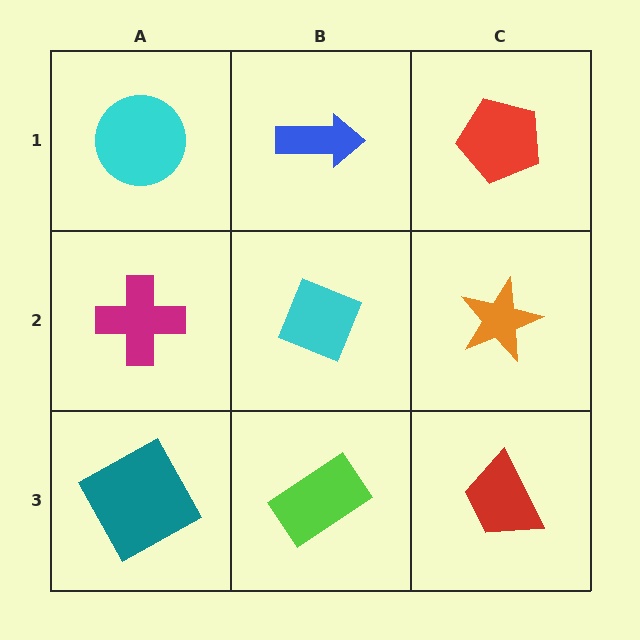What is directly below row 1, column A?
A magenta cross.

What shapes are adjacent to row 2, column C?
A red pentagon (row 1, column C), a red trapezoid (row 3, column C), a cyan diamond (row 2, column B).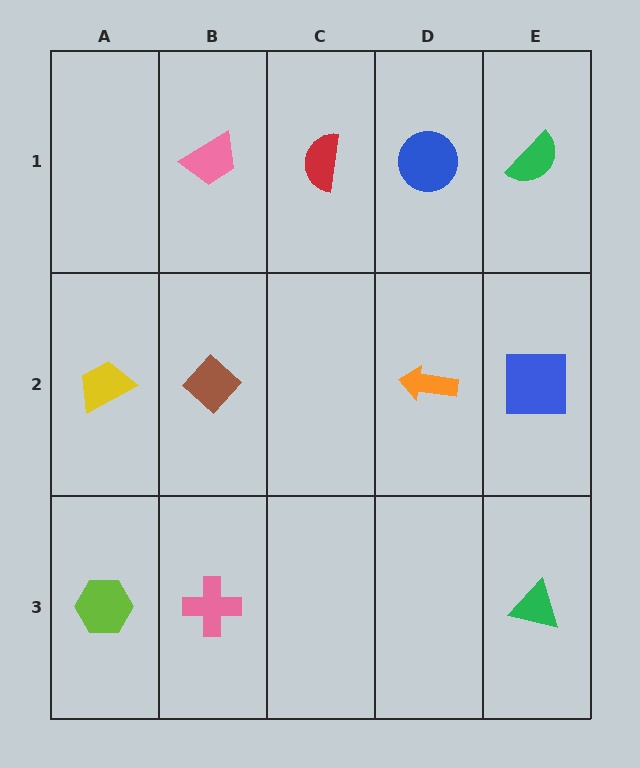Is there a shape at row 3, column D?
No, that cell is empty.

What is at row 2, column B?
A brown diamond.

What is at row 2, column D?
An orange arrow.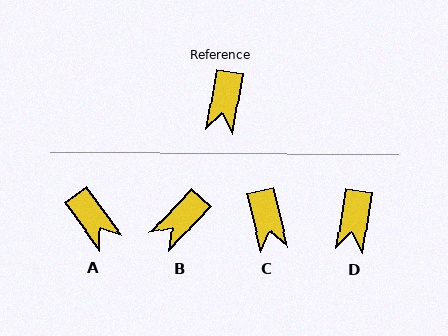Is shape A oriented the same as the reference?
No, it is off by about 46 degrees.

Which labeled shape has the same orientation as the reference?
D.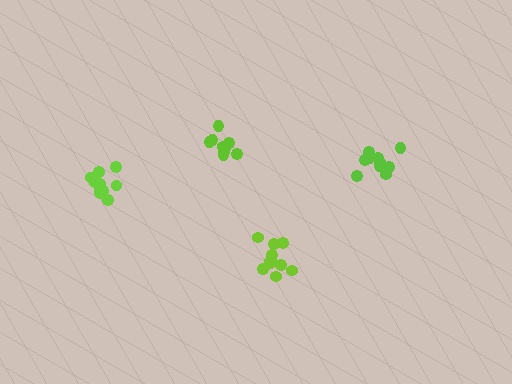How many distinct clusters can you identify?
There are 4 distinct clusters.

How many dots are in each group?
Group 1: 11 dots, Group 2: 10 dots, Group 3: 10 dots, Group 4: 9 dots (40 total).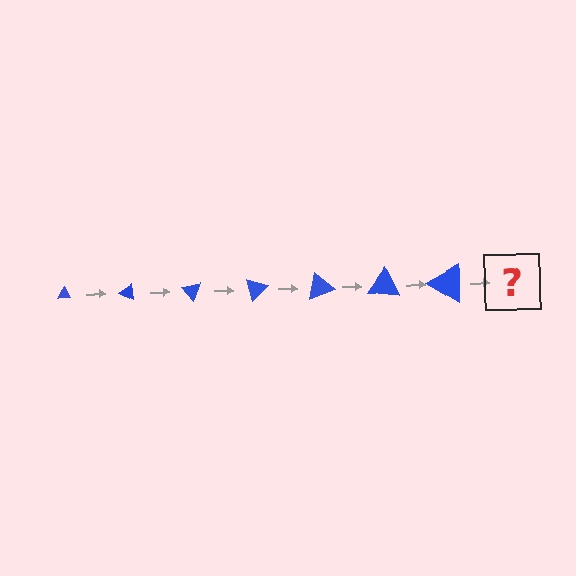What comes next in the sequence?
The next element should be a triangle, larger than the previous one and rotated 175 degrees from the start.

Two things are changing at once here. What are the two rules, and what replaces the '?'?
The two rules are that the triangle grows larger each step and it rotates 25 degrees each step. The '?' should be a triangle, larger than the previous one and rotated 175 degrees from the start.